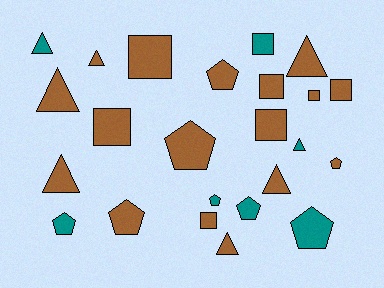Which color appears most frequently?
Brown, with 17 objects.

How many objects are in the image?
There are 24 objects.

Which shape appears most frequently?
Triangle, with 8 objects.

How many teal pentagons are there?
There are 4 teal pentagons.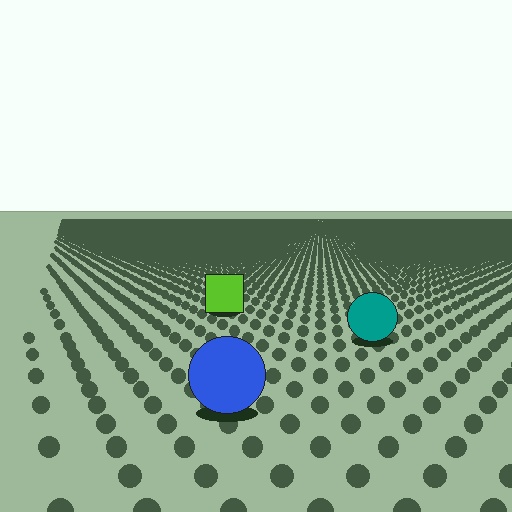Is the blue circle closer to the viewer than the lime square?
Yes. The blue circle is closer — you can tell from the texture gradient: the ground texture is coarser near it.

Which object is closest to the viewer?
The blue circle is closest. The texture marks near it are larger and more spread out.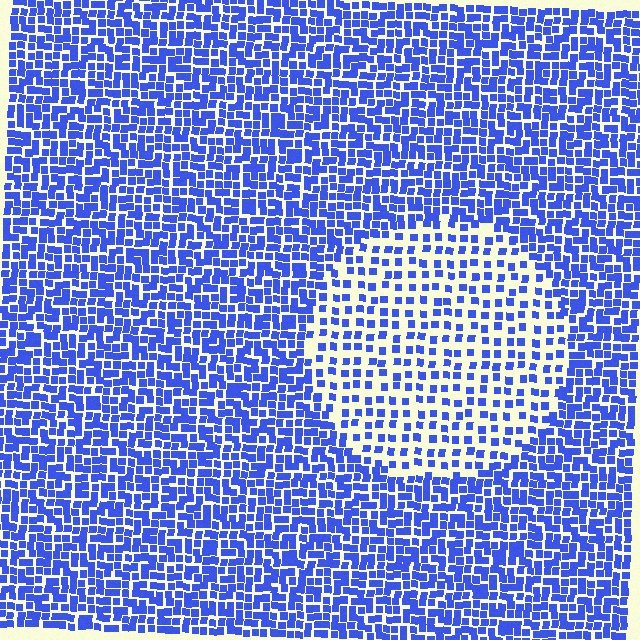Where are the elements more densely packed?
The elements are more densely packed outside the circle boundary.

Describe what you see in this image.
The image contains small blue elements arranged at two different densities. A circle-shaped region is visible where the elements are less densely packed than the surrounding area.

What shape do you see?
I see a circle.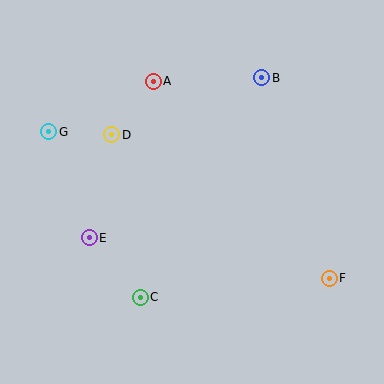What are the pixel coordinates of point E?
Point E is at (89, 238).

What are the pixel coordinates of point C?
Point C is at (140, 297).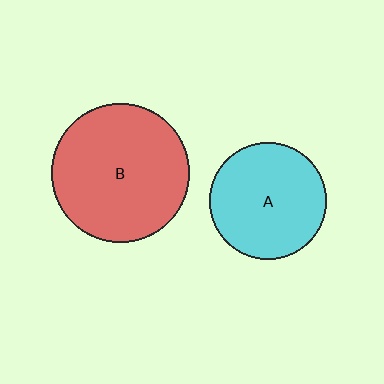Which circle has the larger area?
Circle B (red).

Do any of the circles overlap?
No, none of the circles overlap.